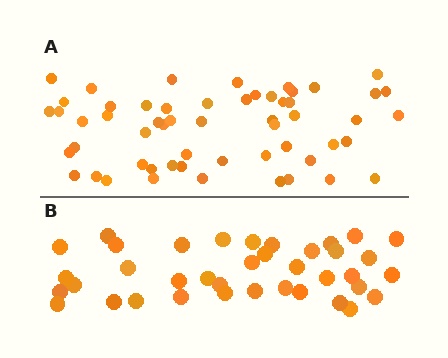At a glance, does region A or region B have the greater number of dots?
Region A (the top region) has more dots.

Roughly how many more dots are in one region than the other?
Region A has approximately 20 more dots than region B.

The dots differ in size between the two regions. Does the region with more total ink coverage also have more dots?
No. Region B has more total ink coverage because its dots are larger, but region A actually contains more individual dots. Total area can be misleading — the number of items is what matters here.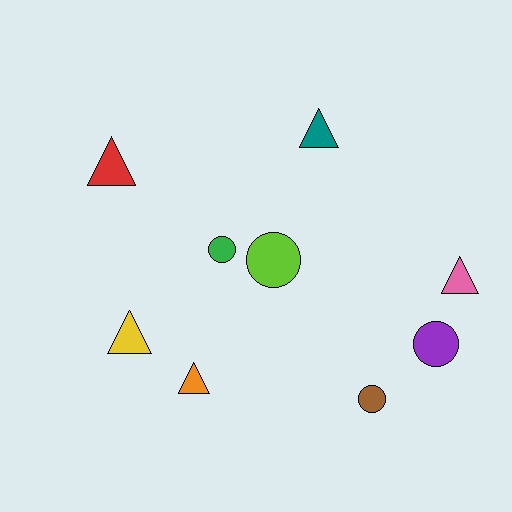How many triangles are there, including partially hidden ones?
There are 5 triangles.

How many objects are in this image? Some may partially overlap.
There are 9 objects.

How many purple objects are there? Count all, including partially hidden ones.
There is 1 purple object.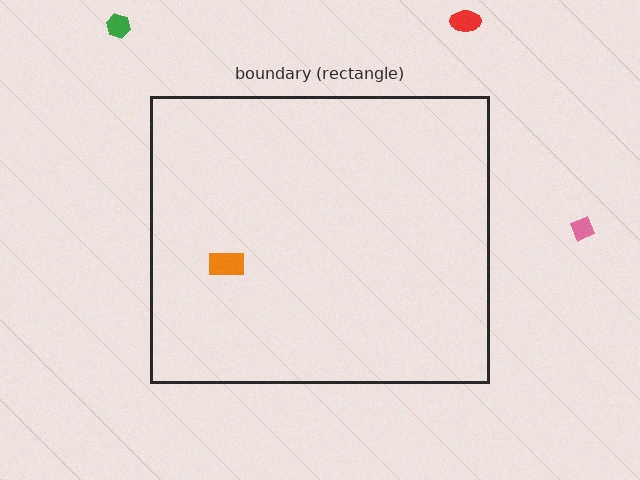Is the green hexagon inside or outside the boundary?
Outside.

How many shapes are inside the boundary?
1 inside, 3 outside.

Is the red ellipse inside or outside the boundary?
Outside.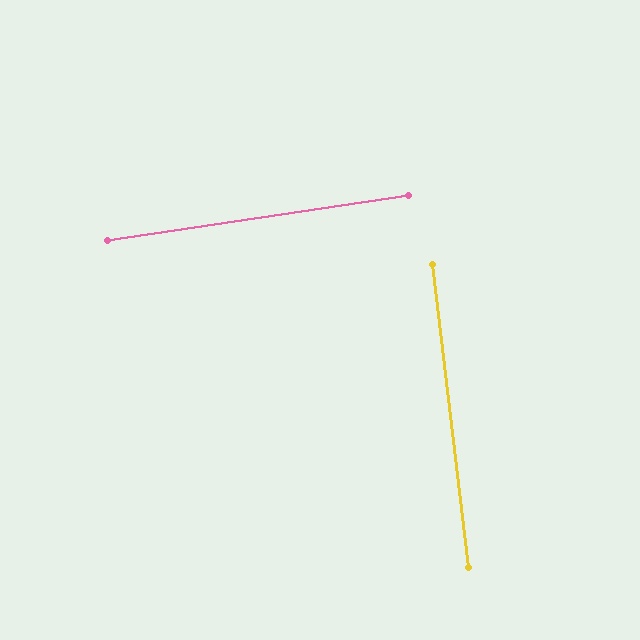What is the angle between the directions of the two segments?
Approximately 88 degrees.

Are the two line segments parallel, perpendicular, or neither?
Perpendicular — they meet at approximately 88°.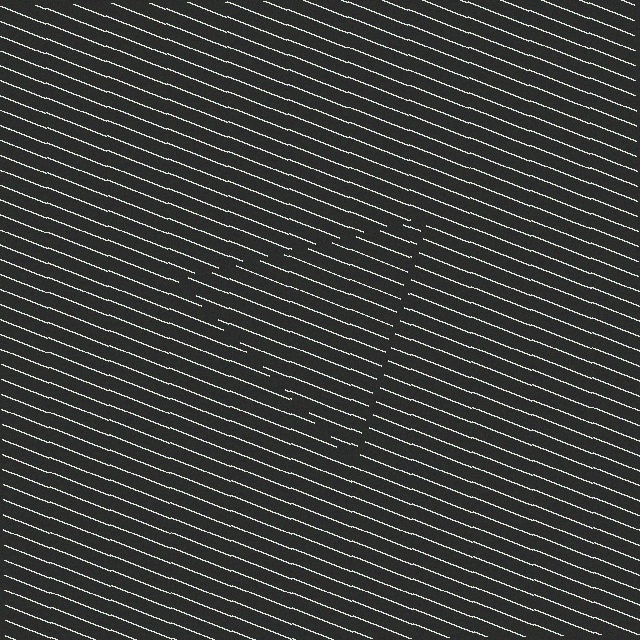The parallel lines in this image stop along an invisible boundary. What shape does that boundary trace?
An illusory triangle. The interior of the shape contains the same grating, shifted by half a period — the contour is defined by the phase discontinuity where line-ends from the inner and outer gratings abut.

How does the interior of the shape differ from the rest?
The interior of the shape contains the same grating, shifted by half a period — the contour is defined by the phase discontinuity where line-ends from the inner and outer gratings abut.